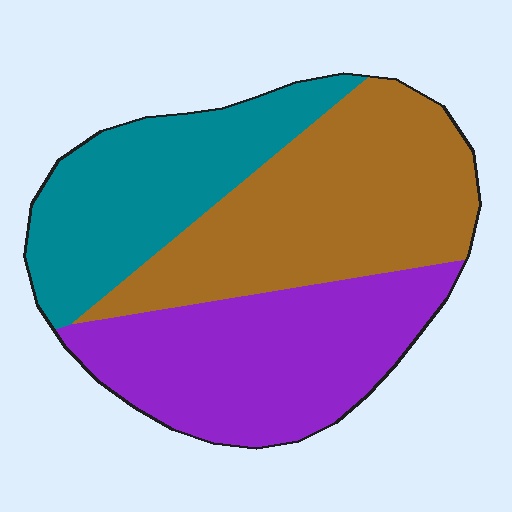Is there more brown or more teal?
Brown.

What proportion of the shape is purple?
Purple takes up about one third (1/3) of the shape.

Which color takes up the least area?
Teal, at roughly 30%.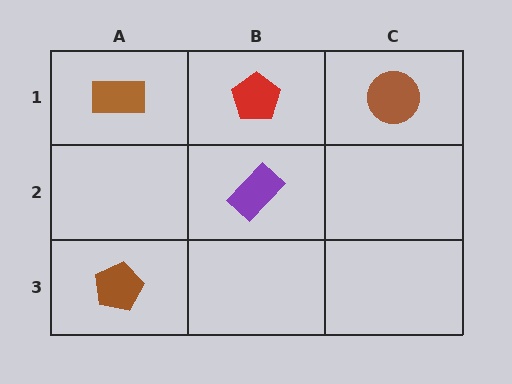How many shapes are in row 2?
1 shape.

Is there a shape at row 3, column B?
No, that cell is empty.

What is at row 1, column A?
A brown rectangle.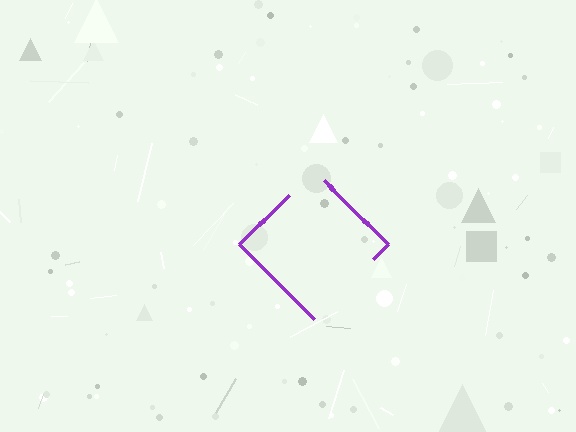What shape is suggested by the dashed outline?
The dashed outline suggests a diamond.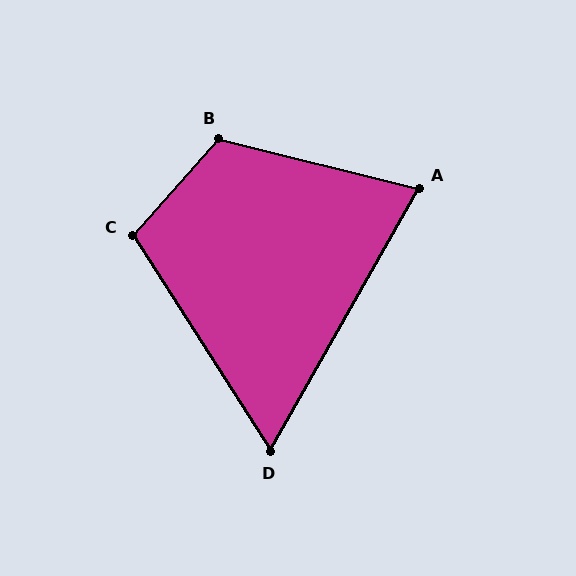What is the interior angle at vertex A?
Approximately 75 degrees (acute).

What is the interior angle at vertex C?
Approximately 105 degrees (obtuse).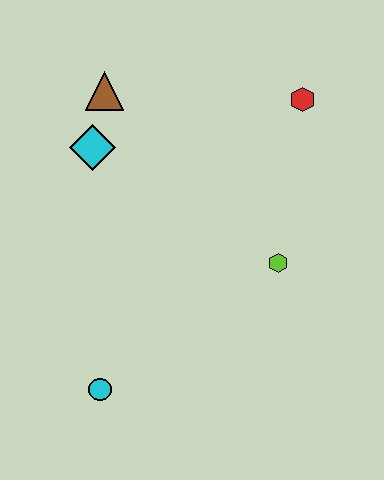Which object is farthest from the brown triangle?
The cyan circle is farthest from the brown triangle.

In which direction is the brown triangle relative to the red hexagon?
The brown triangle is to the left of the red hexagon.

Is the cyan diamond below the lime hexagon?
No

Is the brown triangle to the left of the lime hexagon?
Yes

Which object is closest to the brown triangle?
The cyan diamond is closest to the brown triangle.